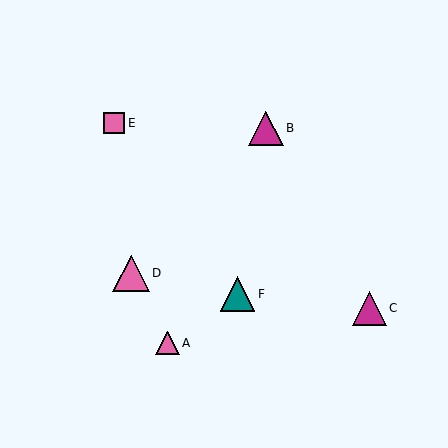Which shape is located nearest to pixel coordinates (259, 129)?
The magenta triangle (labeled B) at (266, 128) is nearest to that location.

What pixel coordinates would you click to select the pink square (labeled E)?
Click at (114, 123) to select the pink square E.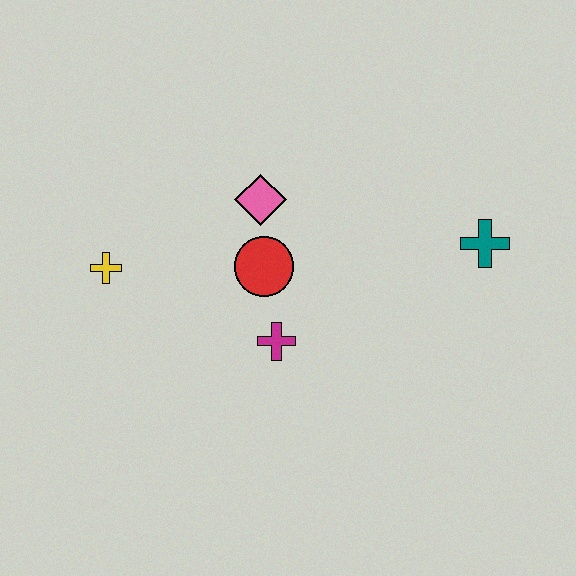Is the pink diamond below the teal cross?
No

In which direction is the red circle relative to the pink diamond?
The red circle is below the pink diamond.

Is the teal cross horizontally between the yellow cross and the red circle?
No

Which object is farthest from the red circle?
The teal cross is farthest from the red circle.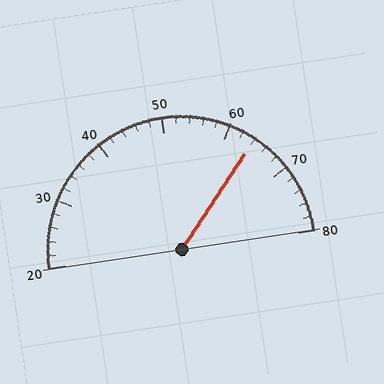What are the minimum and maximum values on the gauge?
The gauge ranges from 20 to 80.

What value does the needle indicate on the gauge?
The needle indicates approximately 64.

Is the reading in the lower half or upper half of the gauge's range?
The reading is in the upper half of the range (20 to 80).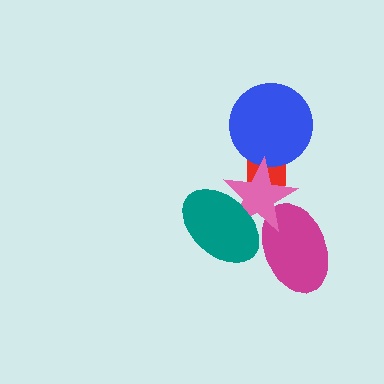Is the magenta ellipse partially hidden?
Yes, it is partially covered by another shape.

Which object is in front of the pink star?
The teal ellipse is in front of the pink star.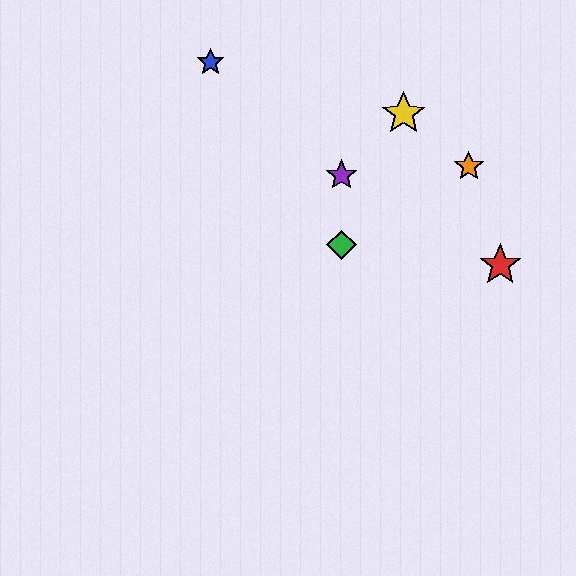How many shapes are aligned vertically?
2 shapes (the green diamond, the purple star) are aligned vertically.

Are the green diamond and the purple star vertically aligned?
Yes, both are at x≈342.